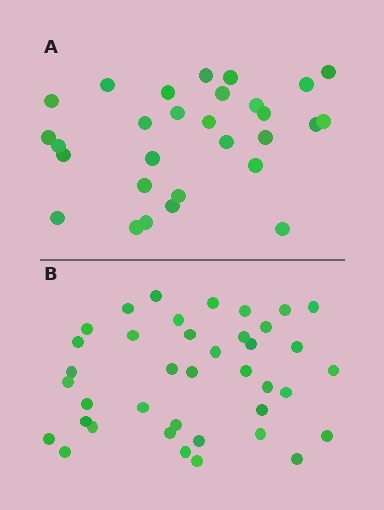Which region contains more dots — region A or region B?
Region B (the bottom region) has more dots.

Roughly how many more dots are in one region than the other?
Region B has roughly 10 or so more dots than region A.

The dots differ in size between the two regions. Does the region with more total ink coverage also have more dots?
No. Region A has more total ink coverage because its dots are larger, but region B actually contains more individual dots. Total area can be misleading — the number of items is what matters here.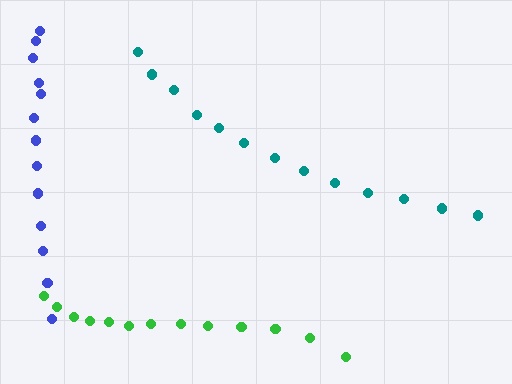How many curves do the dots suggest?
There are 3 distinct paths.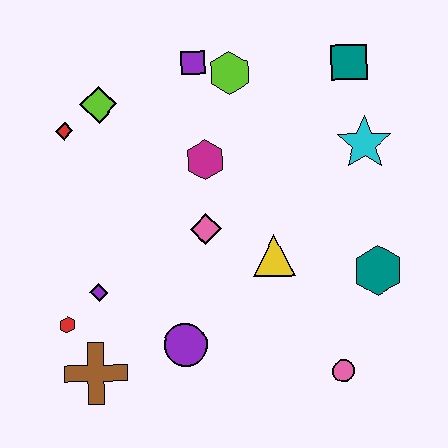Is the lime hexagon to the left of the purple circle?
No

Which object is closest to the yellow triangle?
The pink diamond is closest to the yellow triangle.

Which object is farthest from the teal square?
The brown cross is farthest from the teal square.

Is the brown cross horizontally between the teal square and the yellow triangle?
No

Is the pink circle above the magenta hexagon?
No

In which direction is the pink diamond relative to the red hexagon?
The pink diamond is to the right of the red hexagon.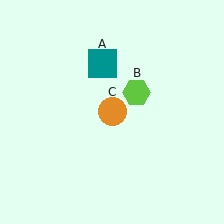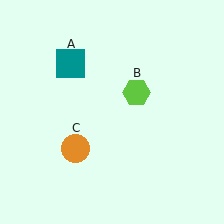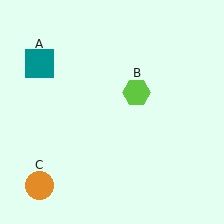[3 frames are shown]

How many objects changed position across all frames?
2 objects changed position: teal square (object A), orange circle (object C).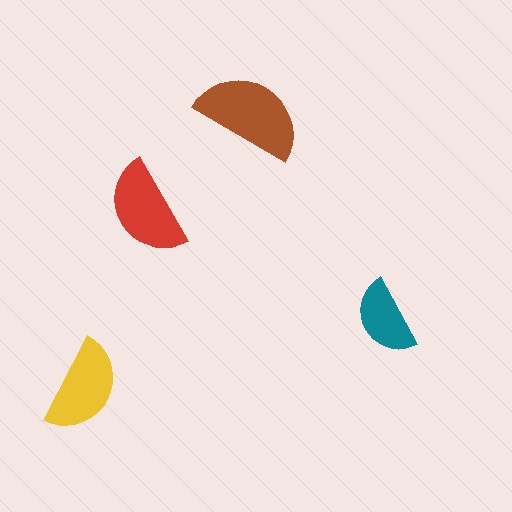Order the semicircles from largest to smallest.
the brown one, the red one, the yellow one, the teal one.